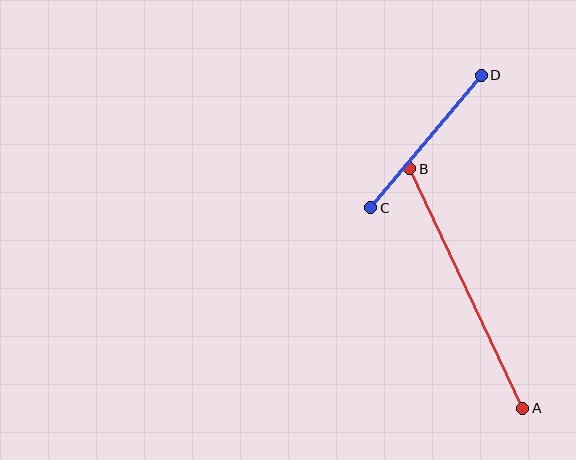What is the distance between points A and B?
The distance is approximately 265 pixels.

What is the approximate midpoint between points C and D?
The midpoint is at approximately (426, 141) pixels.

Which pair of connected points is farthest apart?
Points A and B are farthest apart.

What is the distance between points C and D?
The distance is approximately 173 pixels.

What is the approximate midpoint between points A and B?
The midpoint is at approximately (466, 288) pixels.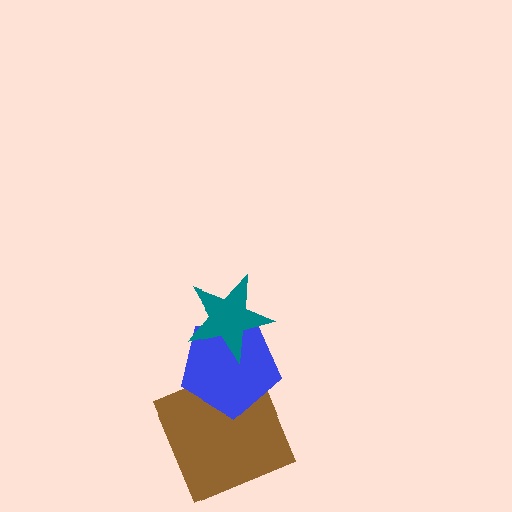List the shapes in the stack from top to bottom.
From top to bottom: the teal star, the blue pentagon, the brown square.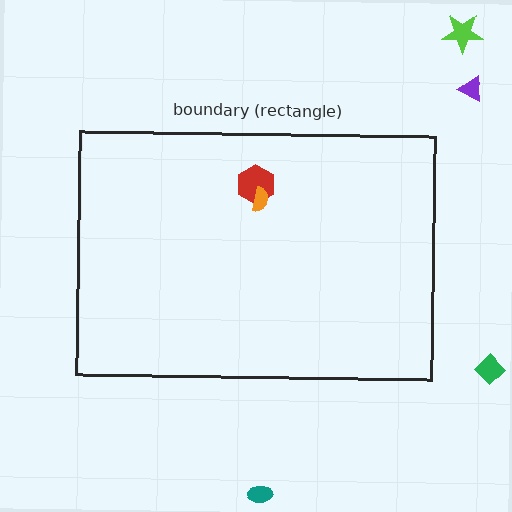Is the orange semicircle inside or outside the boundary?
Inside.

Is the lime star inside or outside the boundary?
Outside.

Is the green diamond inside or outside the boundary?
Outside.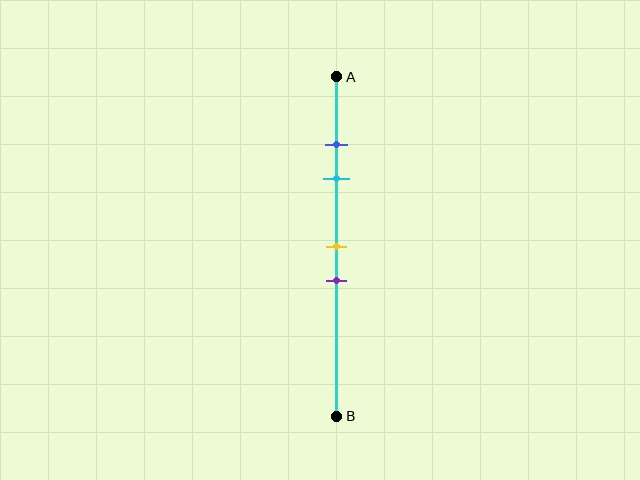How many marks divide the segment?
There are 4 marks dividing the segment.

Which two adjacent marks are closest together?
The blue and cyan marks are the closest adjacent pair.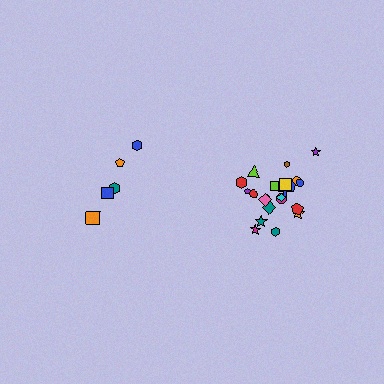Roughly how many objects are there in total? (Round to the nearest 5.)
Roughly 25 objects in total.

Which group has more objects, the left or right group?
The right group.